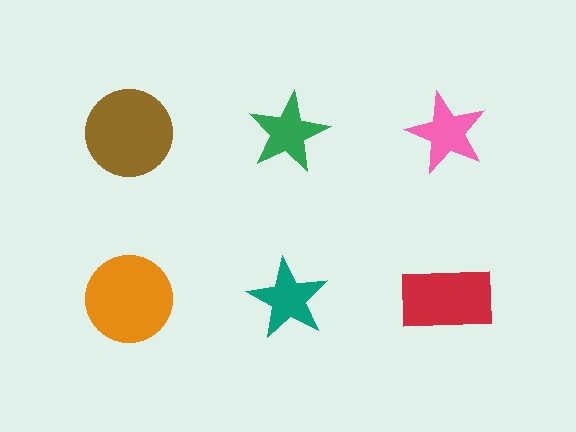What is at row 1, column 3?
A pink star.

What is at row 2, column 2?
A teal star.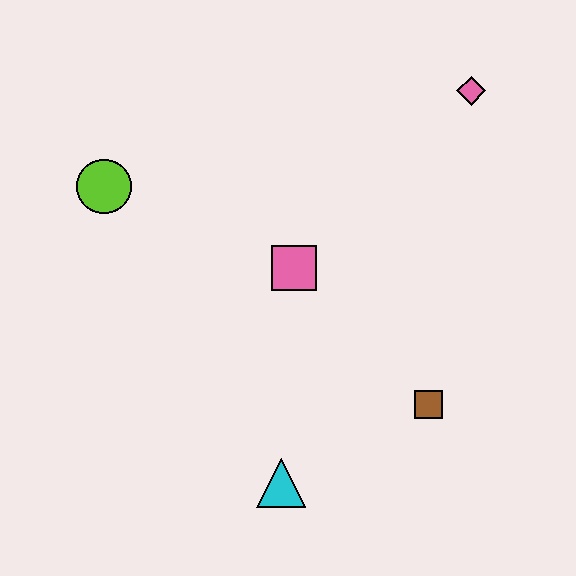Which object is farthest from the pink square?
The pink diamond is farthest from the pink square.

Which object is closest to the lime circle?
The pink square is closest to the lime circle.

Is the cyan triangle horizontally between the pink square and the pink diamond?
No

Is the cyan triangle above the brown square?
No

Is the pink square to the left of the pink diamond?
Yes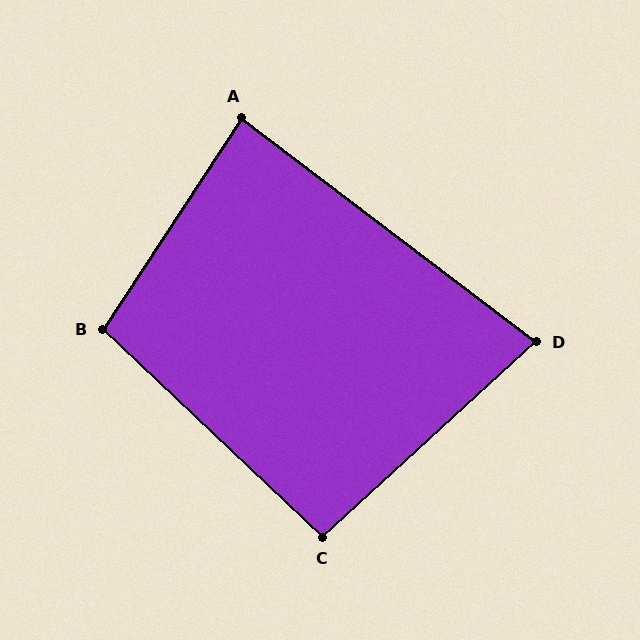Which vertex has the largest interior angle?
B, at approximately 100 degrees.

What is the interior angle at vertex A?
Approximately 86 degrees (approximately right).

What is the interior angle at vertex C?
Approximately 94 degrees (approximately right).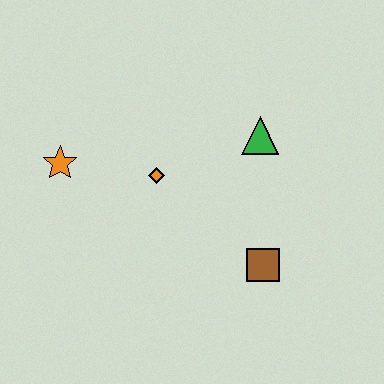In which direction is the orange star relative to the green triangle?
The orange star is to the left of the green triangle.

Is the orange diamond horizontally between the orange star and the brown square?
Yes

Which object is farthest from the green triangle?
The orange star is farthest from the green triangle.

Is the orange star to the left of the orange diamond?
Yes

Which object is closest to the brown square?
The green triangle is closest to the brown square.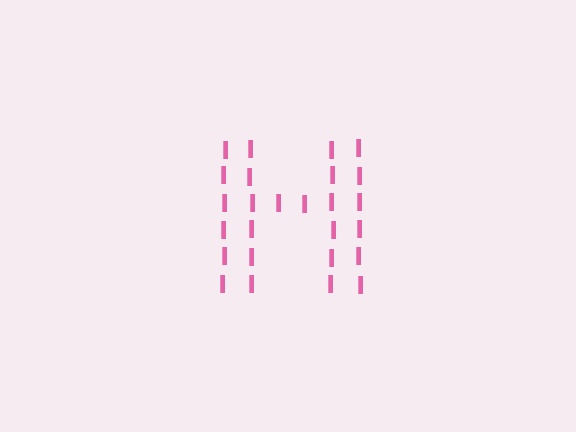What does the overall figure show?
The overall figure shows the letter H.